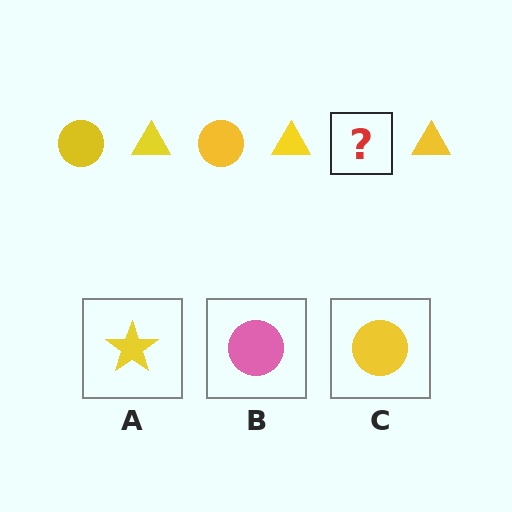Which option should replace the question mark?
Option C.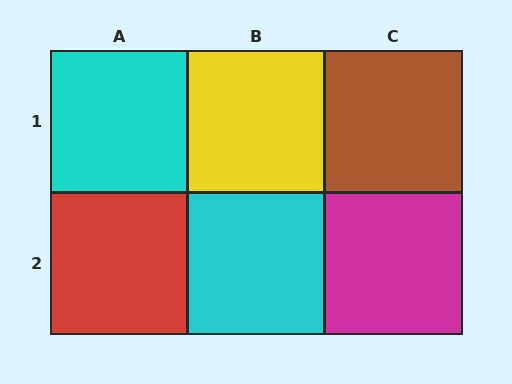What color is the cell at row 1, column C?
Brown.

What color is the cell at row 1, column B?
Yellow.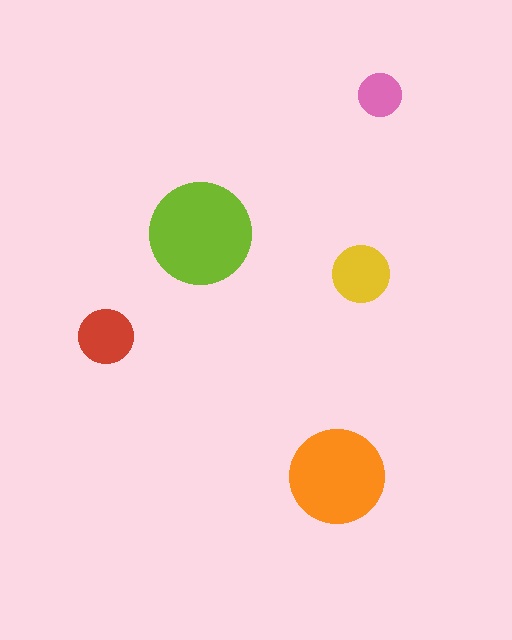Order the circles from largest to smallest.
the lime one, the orange one, the yellow one, the red one, the pink one.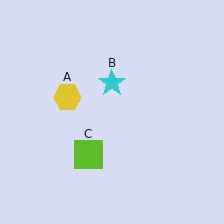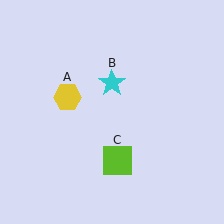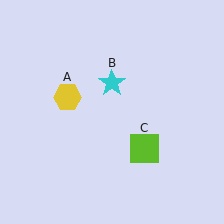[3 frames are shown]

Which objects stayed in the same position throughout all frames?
Yellow hexagon (object A) and cyan star (object B) remained stationary.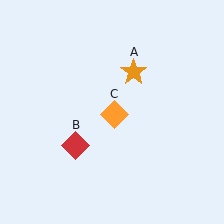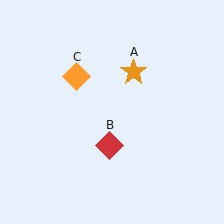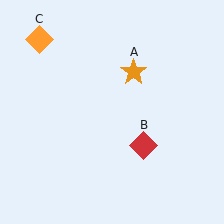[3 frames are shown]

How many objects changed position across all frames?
2 objects changed position: red diamond (object B), orange diamond (object C).